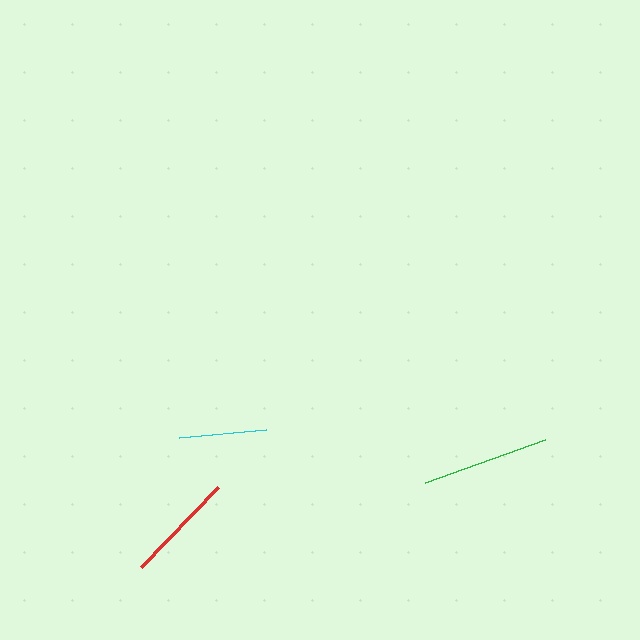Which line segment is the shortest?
The cyan line is the shortest at approximately 88 pixels.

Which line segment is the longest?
The green line is the longest at approximately 128 pixels.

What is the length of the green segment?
The green segment is approximately 128 pixels long.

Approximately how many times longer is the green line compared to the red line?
The green line is approximately 1.2 times the length of the red line.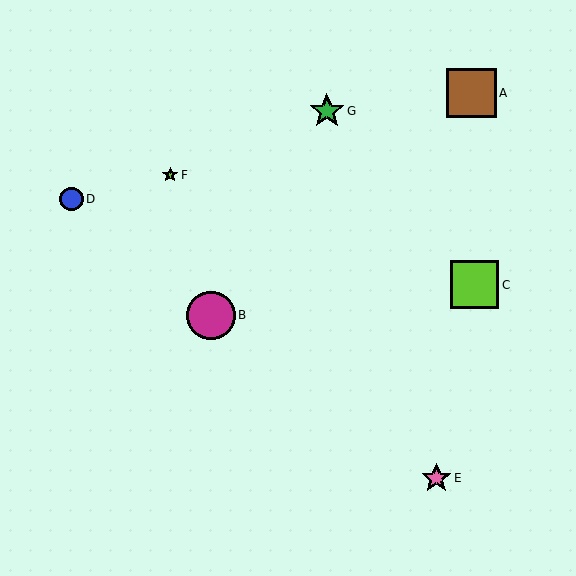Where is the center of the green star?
The center of the green star is at (327, 111).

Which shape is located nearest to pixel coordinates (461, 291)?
The lime square (labeled C) at (475, 285) is nearest to that location.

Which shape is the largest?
The brown square (labeled A) is the largest.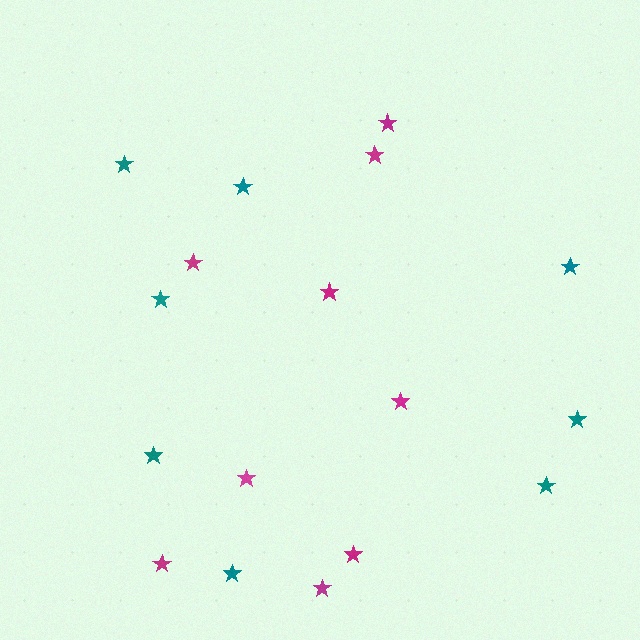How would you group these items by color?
There are 2 groups: one group of teal stars (8) and one group of magenta stars (9).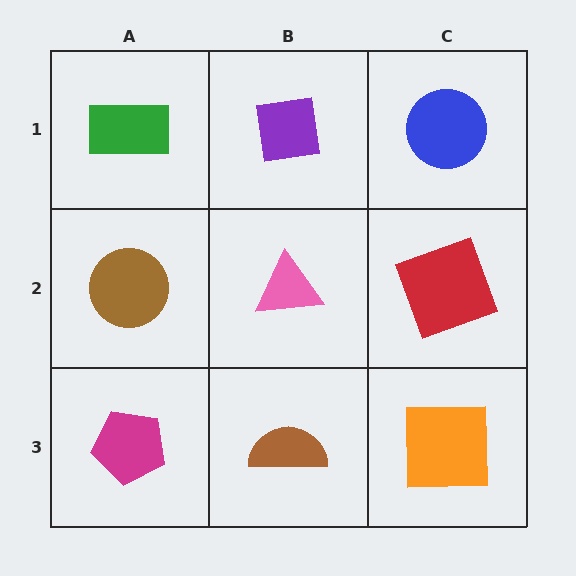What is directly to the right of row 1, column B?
A blue circle.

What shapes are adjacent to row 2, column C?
A blue circle (row 1, column C), an orange square (row 3, column C), a pink triangle (row 2, column B).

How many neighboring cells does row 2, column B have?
4.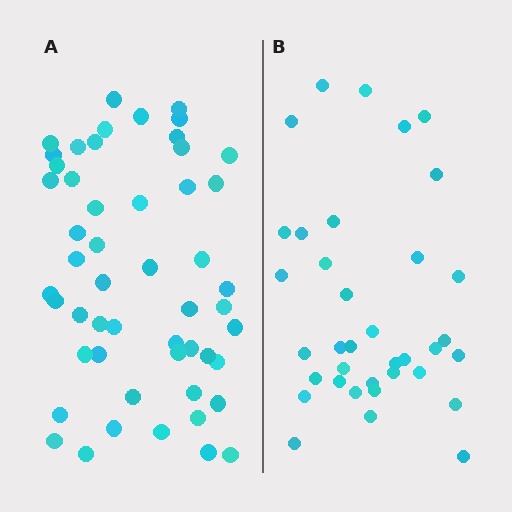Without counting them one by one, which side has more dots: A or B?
Region A (the left region) has more dots.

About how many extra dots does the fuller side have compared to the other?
Region A has approximately 15 more dots than region B.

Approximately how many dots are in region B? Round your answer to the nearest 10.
About 40 dots. (The exact count is 36, which rounds to 40.)